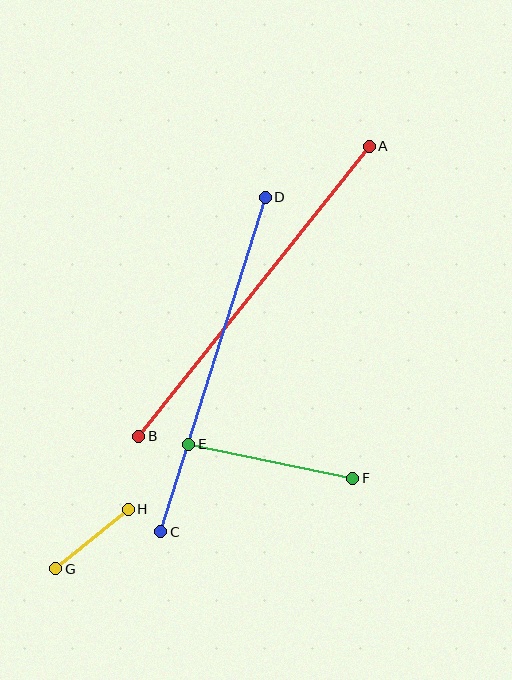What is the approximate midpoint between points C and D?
The midpoint is at approximately (213, 364) pixels.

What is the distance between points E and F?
The distance is approximately 167 pixels.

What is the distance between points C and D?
The distance is approximately 351 pixels.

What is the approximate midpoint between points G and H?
The midpoint is at approximately (92, 539) pixels.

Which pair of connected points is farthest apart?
Points A and B are farthest apart.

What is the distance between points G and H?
The distance is approximately 94 pixels.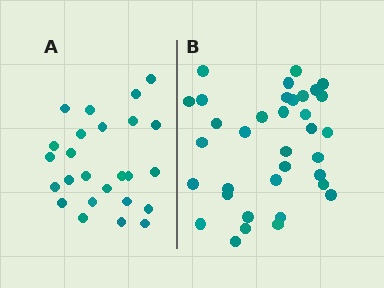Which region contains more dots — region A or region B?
Region B (the right region) has more dots.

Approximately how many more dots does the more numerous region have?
Region B has roughly 10 or so more dots than region A.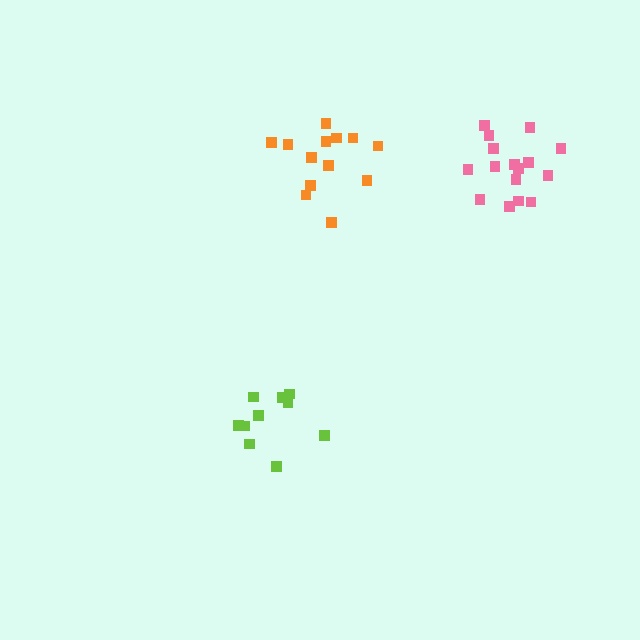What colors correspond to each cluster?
The clusters are colored: orange, lime, pink.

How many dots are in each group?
Group 1: 13 dots, Group 2: 10 dots, Group 3: 16 dots (39 total).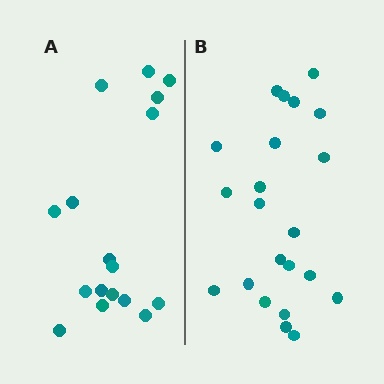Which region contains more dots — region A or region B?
Region B (the right region) has more dots.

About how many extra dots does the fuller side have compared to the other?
Region B has about 5 more dots than region A.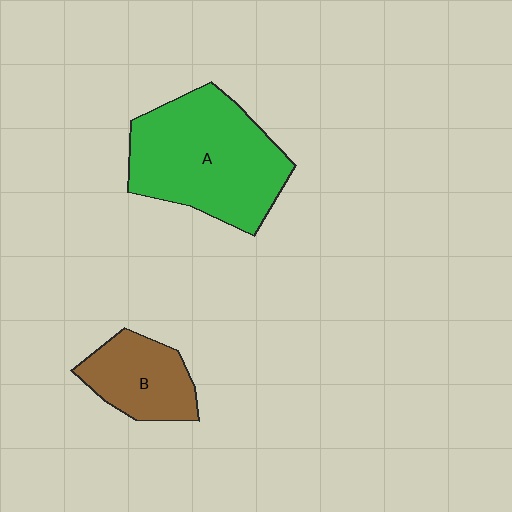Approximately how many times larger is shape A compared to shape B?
Approximately 2.1 times.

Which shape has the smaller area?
Shape B (brown).